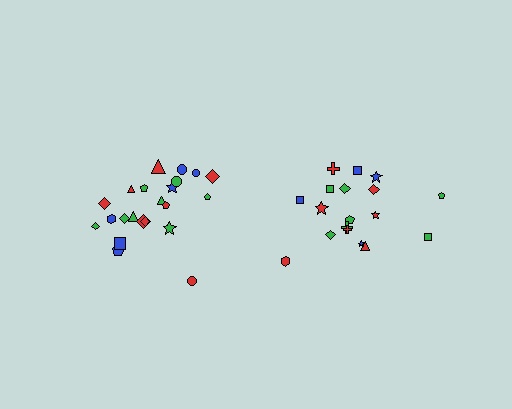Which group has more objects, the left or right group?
The left group.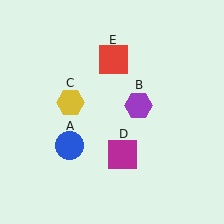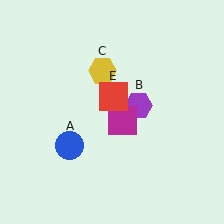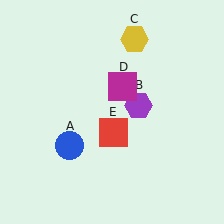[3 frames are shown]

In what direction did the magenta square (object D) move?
The magenta square (object D) moved up.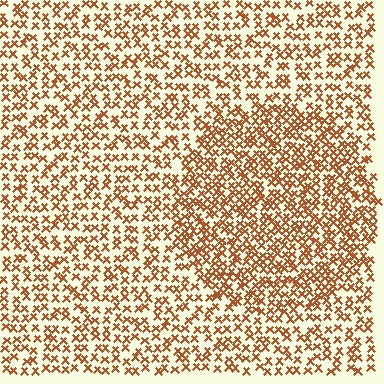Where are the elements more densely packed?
The elements are more densely packed inside the circle boundary.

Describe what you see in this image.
The image contains small brown elements arranged at two different densities. A circle-shaped region is visible where the elements are more densely packed than the surrounding area.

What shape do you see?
I see a circle.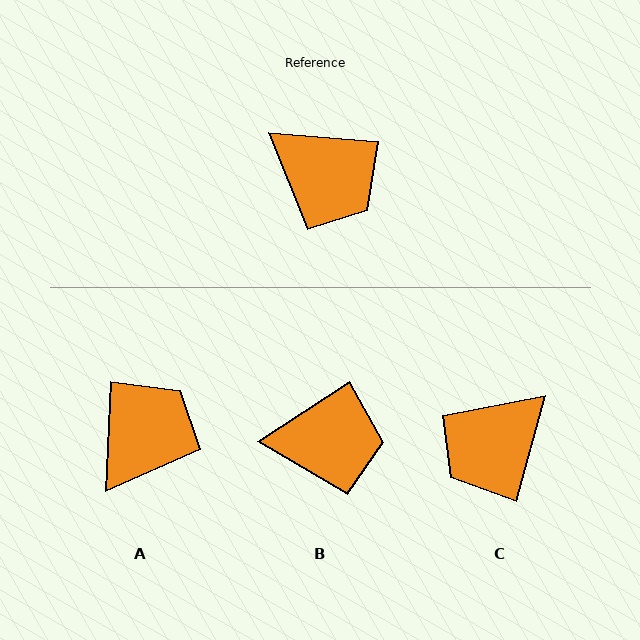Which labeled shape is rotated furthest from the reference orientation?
C, about 101 degrees away.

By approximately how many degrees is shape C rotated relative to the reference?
Approximately 101 degrees clockwise.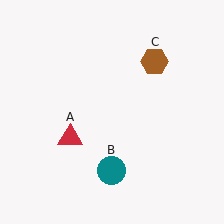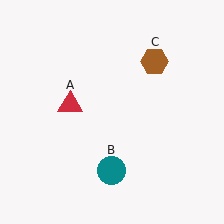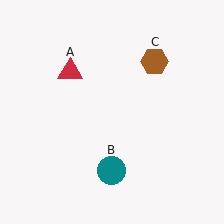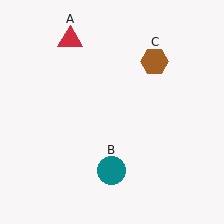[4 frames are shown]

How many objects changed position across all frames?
1 object changed position: red triangle (object A).